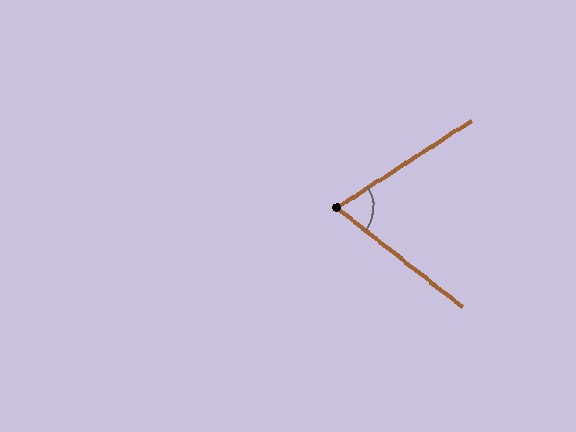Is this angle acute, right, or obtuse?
It is acute.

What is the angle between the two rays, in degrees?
Approximately 71 degrees.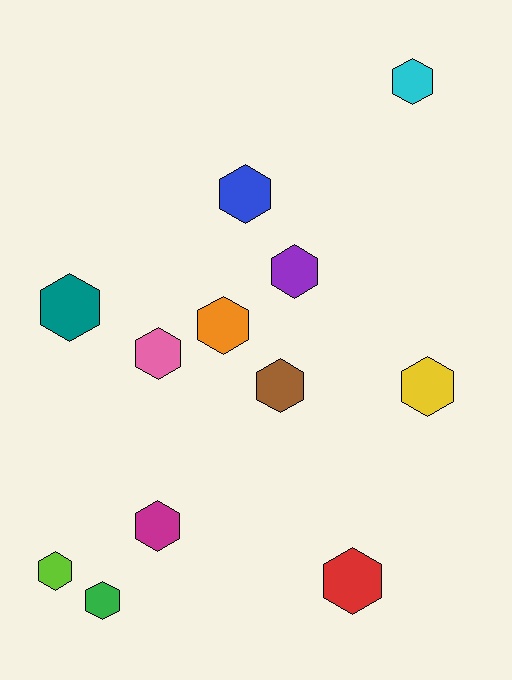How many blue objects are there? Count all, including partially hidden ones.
There is 1 blue object.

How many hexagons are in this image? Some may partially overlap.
There are 12 hexagons.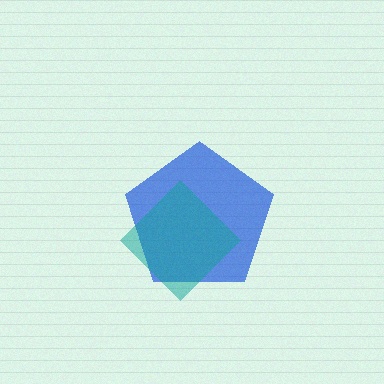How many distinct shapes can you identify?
There are 2 distinct shapes: a blue pentagon, a teal diamond.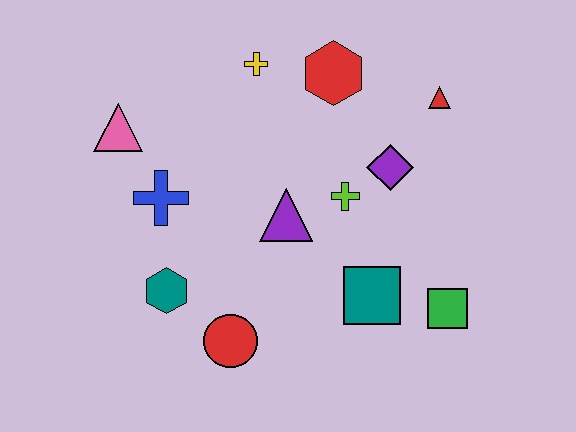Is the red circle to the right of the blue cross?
Yes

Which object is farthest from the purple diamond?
The pink triangle is farthest from the purple diamond.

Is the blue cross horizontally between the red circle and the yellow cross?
No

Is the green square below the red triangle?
Yes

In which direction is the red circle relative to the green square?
The red circle is to the left of the green square.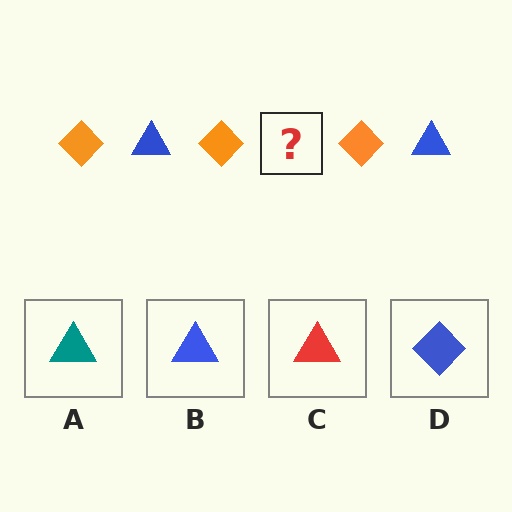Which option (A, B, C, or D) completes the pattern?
B.